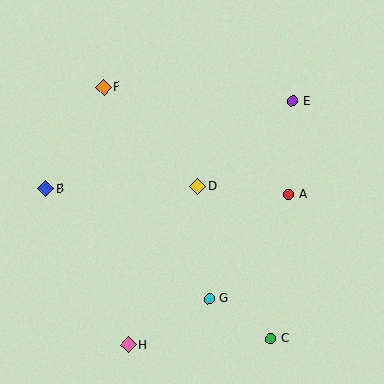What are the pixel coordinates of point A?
Point A is at (289, 195).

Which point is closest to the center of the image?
Point D at (197, 187) is closest to the center.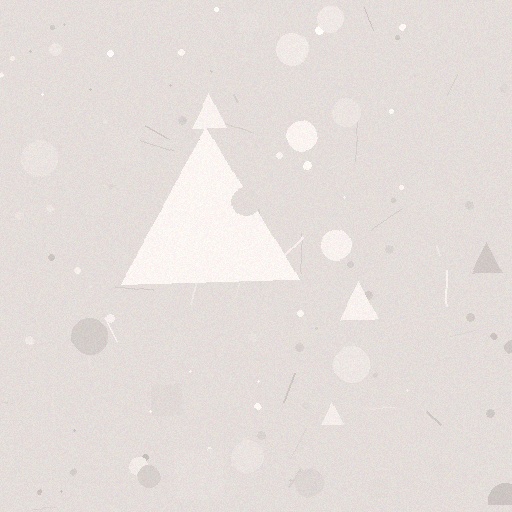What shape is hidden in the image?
A triangle is hidden in the image.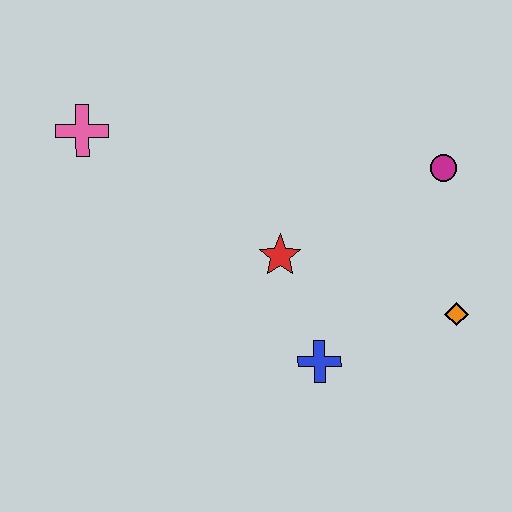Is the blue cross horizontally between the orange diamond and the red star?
Yes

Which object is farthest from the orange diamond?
The pink cross is farthest from the orange diamond.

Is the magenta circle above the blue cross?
Yes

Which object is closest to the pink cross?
The red star is closest to the pink cross.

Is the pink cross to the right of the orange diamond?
No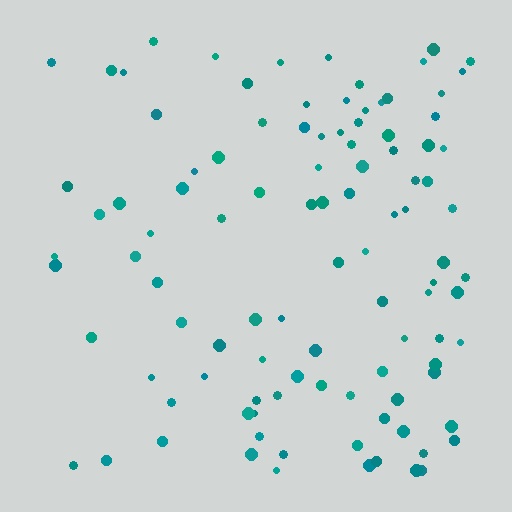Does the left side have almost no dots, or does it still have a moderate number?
Still a moderate number, just noticeably fewer than the right.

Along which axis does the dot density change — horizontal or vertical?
Horizontal.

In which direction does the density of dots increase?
From left to right, with the right side densest.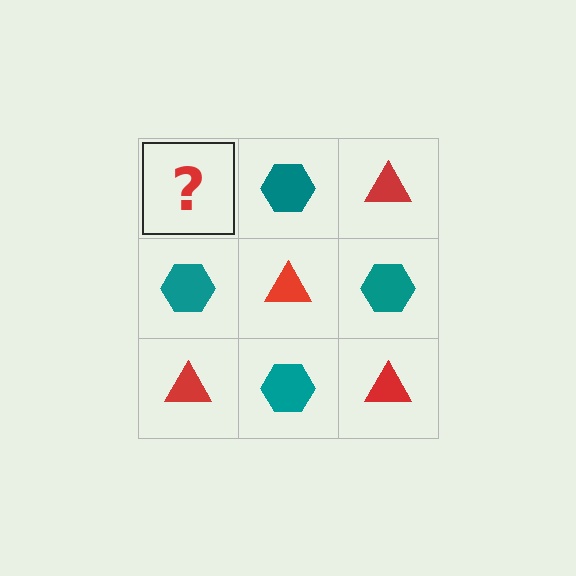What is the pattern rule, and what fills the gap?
The rule is that it alternates red triangle and teal hexagon in a checkerboard pattern. The gap should be filled with a red triangle.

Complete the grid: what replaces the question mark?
The question mark should be replaced with a red triangle.